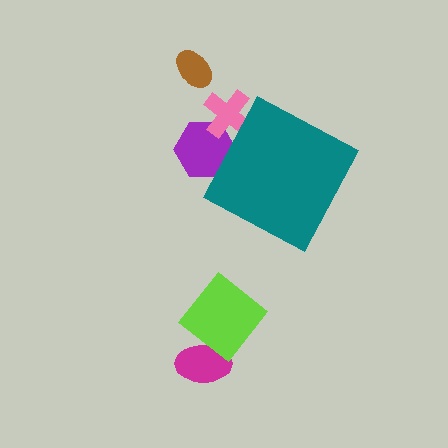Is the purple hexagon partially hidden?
Yes, the purple hexagon is partially hidden behind the teal diamond.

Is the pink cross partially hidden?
Yes, the pink cross is partially hidden behind the teal diamond.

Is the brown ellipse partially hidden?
No, the brown ellipse is fully visible.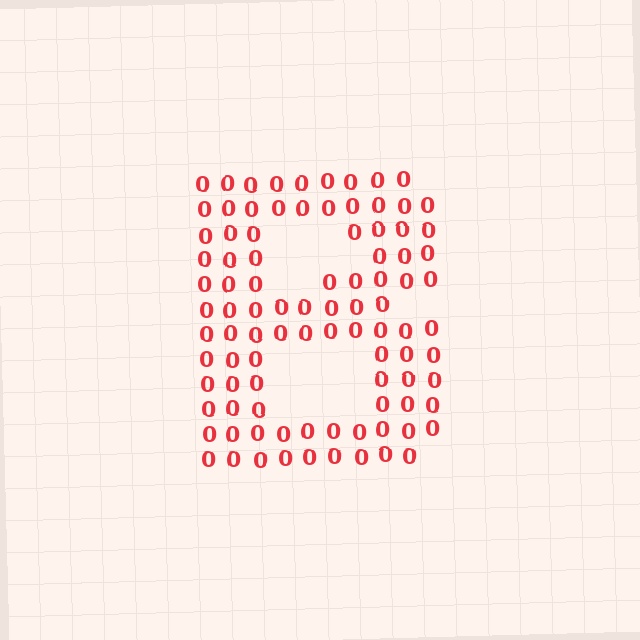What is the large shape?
The large shape is the letter B.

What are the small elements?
The small elements are digit 0's.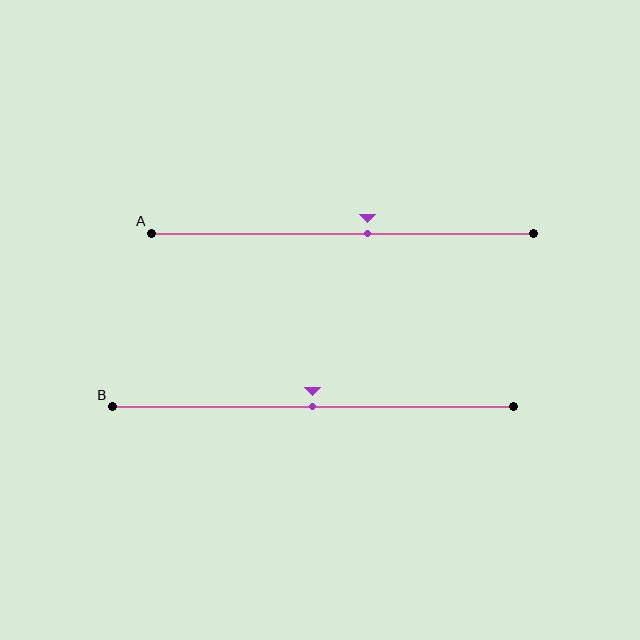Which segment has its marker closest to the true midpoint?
Segment B has its marker closest to the true midpoint.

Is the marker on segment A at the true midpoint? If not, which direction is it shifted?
No, the marker on segment A is shifted to the right by about 6% of the segment length.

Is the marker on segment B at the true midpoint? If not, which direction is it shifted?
Yes, the marker on segment B is at the true midpoint.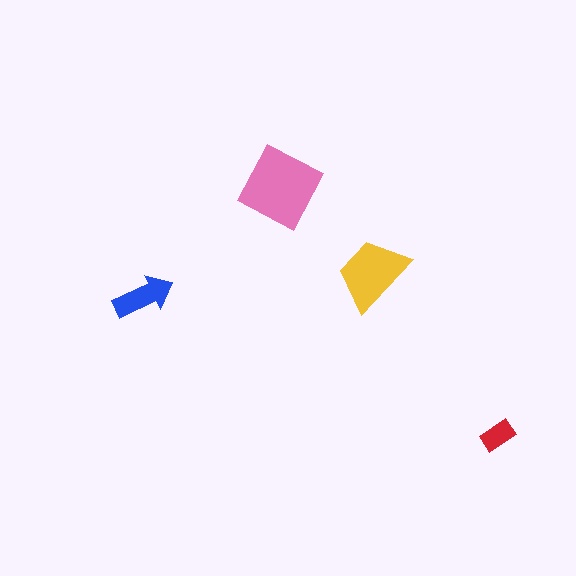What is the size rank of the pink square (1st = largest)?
1st.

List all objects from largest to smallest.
The pink square, the yellow trapezoid, the blue arrow, the red rectangle.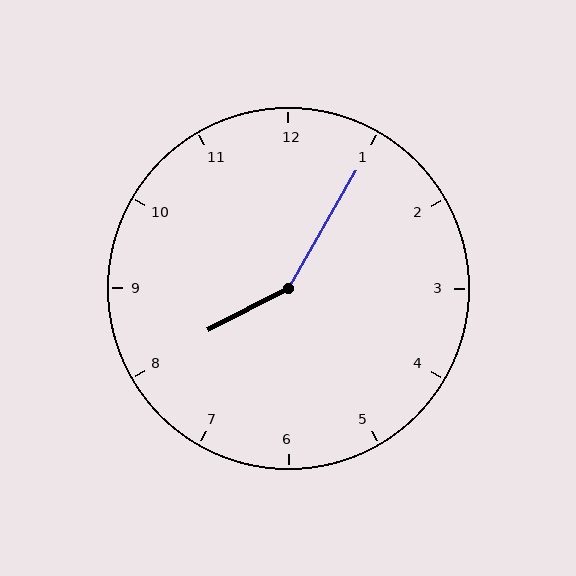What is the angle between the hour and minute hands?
Approximately 148 degrees.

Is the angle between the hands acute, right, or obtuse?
It is obtuse.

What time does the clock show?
8:05.